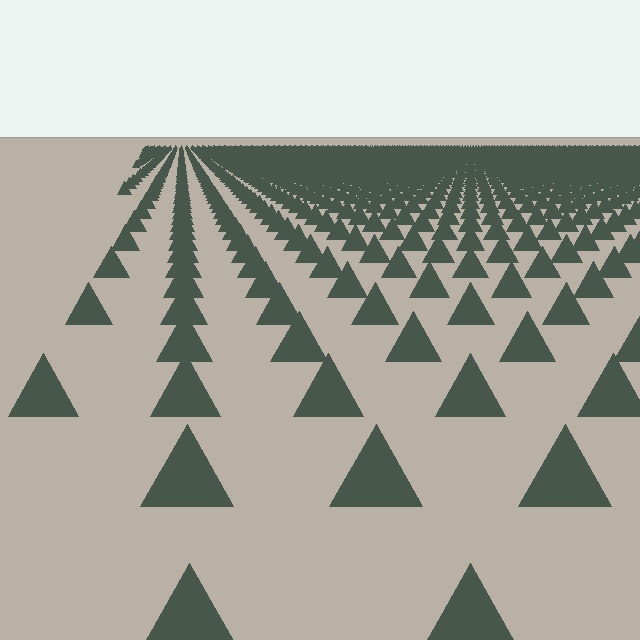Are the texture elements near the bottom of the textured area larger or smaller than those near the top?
Larger. Near the bottom, elements are closer to the viewer and appear at a bigger on-screen size.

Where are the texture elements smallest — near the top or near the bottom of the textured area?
Near the top.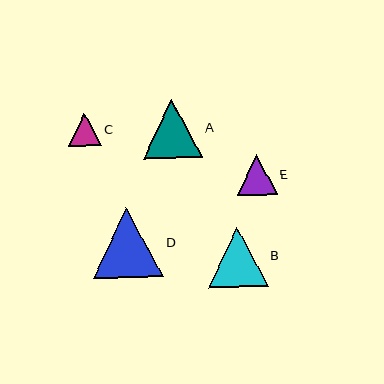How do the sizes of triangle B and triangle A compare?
Triangle B and triangle A are approximately the same size.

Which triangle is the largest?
Triangle D is the largest with a size of approximately 70 pixels.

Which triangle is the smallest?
Triangle C is the smallest with a size of approximately 33 pixels.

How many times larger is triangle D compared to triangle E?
Triangle D is approximately 1.7 times the size of triangle E.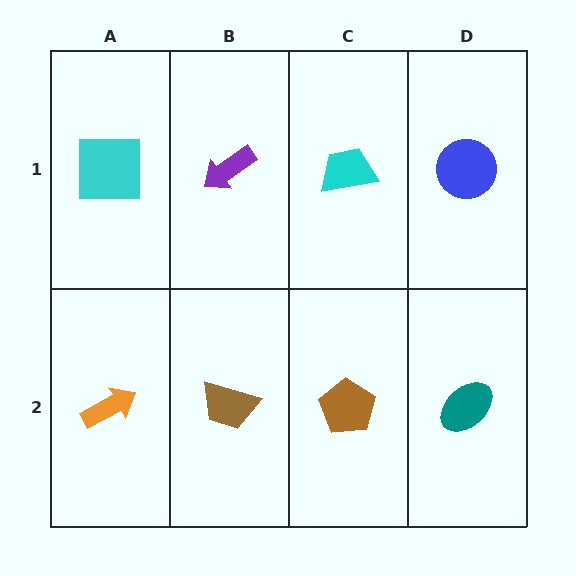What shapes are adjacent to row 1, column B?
A brown trapezoid (row 2, column B), a cyan square (row 1, column A), a cyan trapezoid (row 1, column C).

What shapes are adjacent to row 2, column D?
A blue circle (row 1, column D), a brown pentagon (row 2, column C).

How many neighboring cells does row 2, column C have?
3.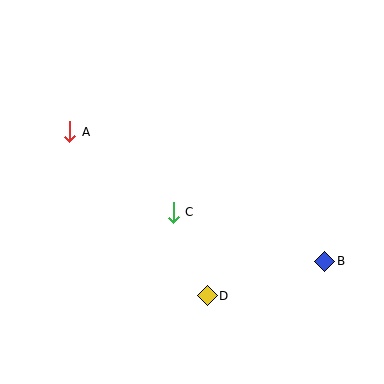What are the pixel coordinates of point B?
Point B is at (325, 261).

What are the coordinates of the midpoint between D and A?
The midpoint between D and A is at (138, 214).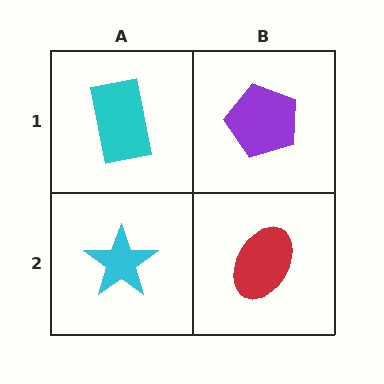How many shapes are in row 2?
2 shapes.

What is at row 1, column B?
A purple pentagon.